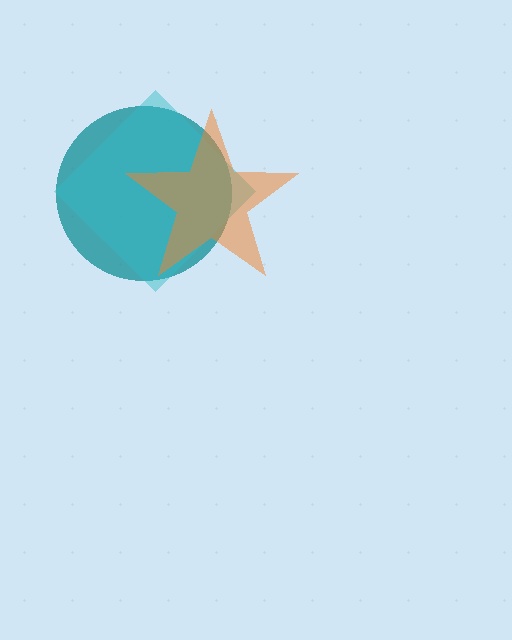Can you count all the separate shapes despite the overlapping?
Yes, there are 3 separate shapes.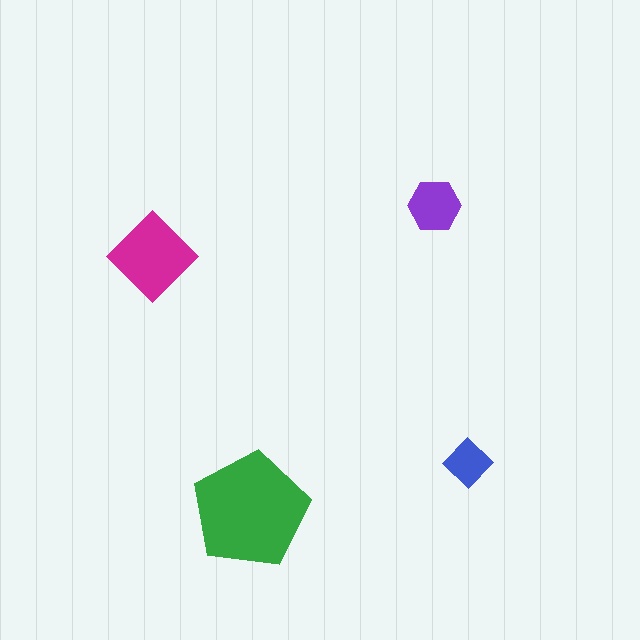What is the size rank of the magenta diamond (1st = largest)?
2nd.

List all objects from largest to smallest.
The green pentagon, the magenta diamond, the purple hexagon, the blue diamond.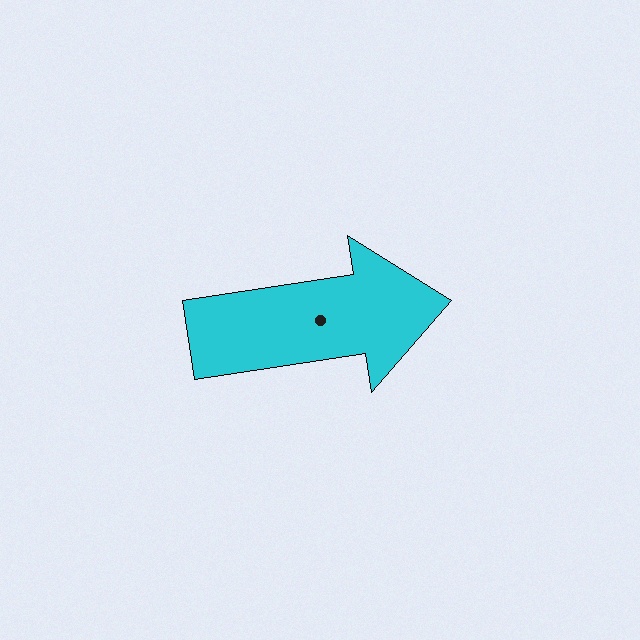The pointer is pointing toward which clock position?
Roughly 3 o'clock.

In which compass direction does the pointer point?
East.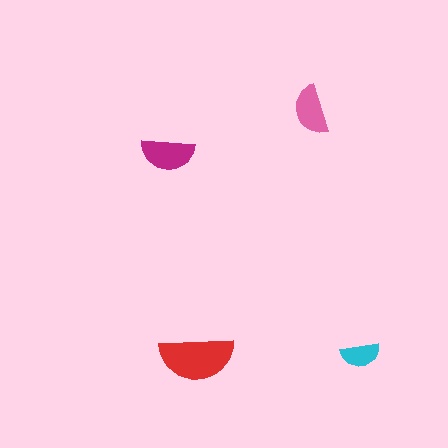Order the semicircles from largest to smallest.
the red one, the magenta one, the pink one, the cyan one.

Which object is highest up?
The pink semicircle is topmost.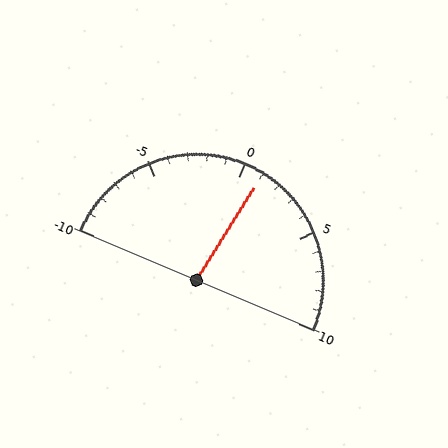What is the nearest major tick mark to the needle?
The nearest major tick mark is 0.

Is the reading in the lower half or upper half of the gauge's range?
The reading is in the upper half of the range (-10 to 10).